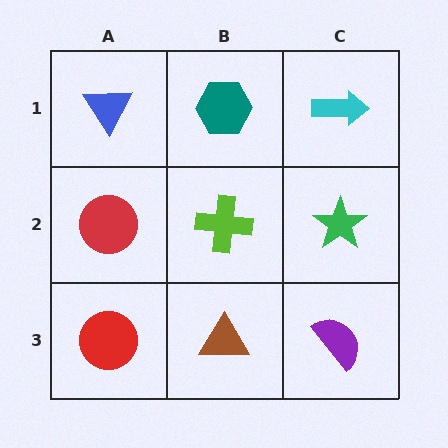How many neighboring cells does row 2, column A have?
3.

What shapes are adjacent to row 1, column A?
A red circle (row 2, column A), a teal hexagon (row 1, column B).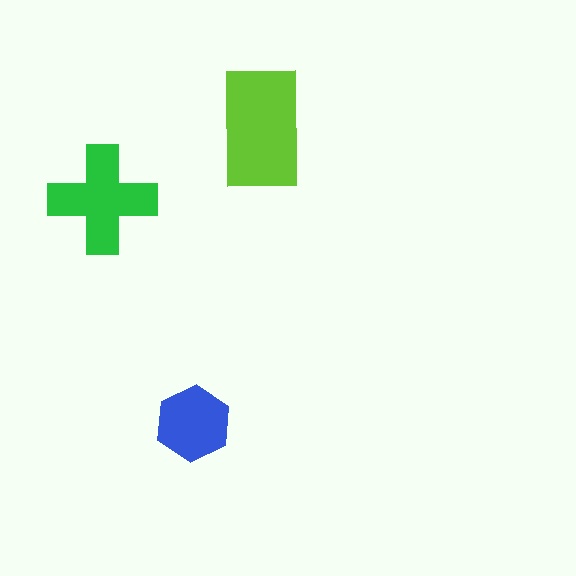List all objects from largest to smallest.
The lime rectangle, the green cross, the blue hexagon.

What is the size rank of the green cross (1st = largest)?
2nd.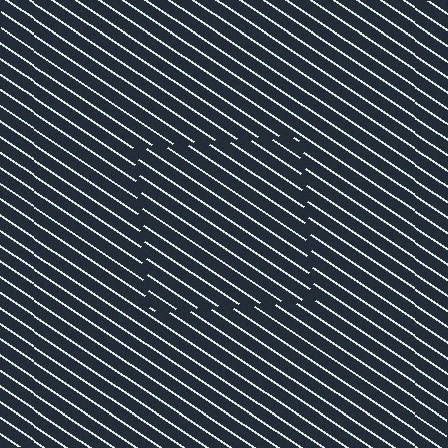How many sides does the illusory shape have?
4 sides — the line-ends trace a square.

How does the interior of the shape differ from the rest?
The interior of the shape contains the same grating, shifted by half a period — the contour is defined by the phase discontinuity where line-ends from the inner and outer gratings abut.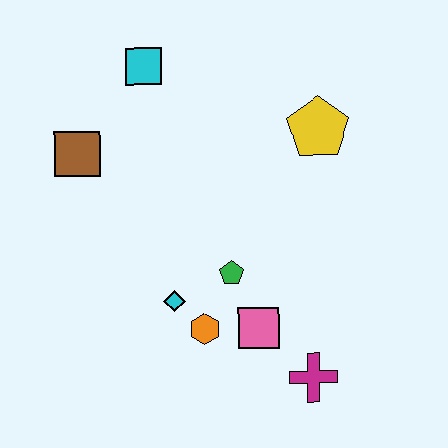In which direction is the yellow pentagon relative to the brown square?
The yellow pentagon is to the right of the brown square.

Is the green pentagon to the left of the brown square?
No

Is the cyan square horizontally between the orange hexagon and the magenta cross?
No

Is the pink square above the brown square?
No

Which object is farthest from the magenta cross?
The cyan square is farthest from the magenta cross.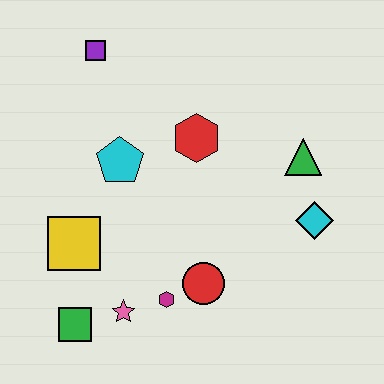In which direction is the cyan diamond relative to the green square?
The cyan diamond is to the right of the green square.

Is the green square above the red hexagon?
No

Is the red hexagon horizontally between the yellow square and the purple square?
No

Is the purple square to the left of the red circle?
Yes